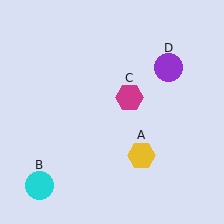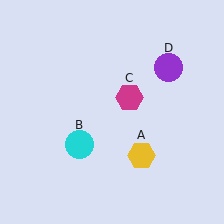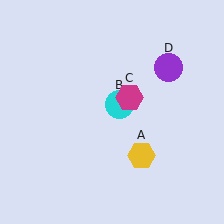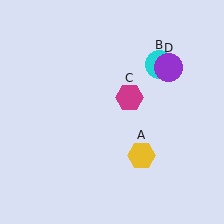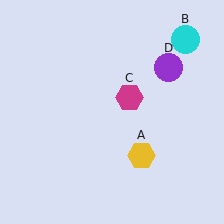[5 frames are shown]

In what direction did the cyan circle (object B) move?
The cyan circle (object B) moved up and to the right.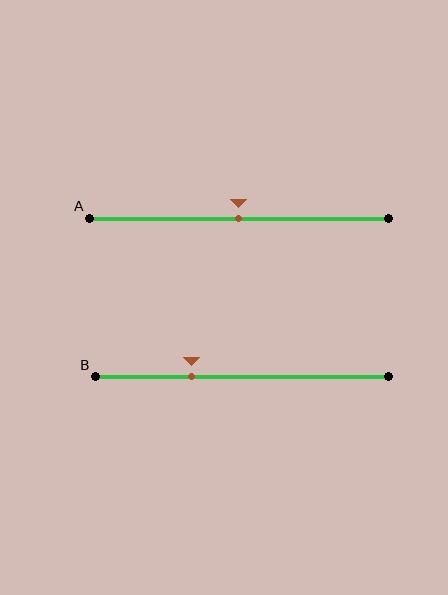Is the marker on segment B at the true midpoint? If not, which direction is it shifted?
No, the marker on segment B is shifted to the left by about 17% of the segment length.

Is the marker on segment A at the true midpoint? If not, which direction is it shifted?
Yes, the marker on segment A is at the true midpoint.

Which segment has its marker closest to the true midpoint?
Segment A has its marker closest to the true midpoint.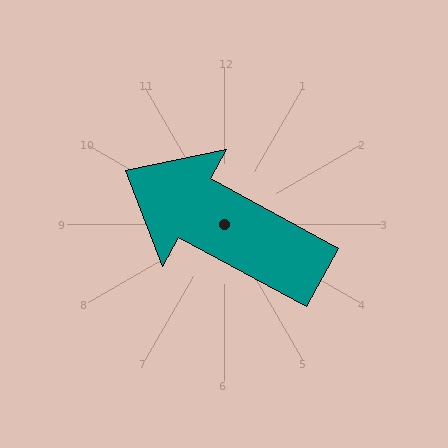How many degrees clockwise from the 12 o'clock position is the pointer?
Approximately 299 degrees.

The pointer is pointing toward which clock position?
Roughly 10 o'clock.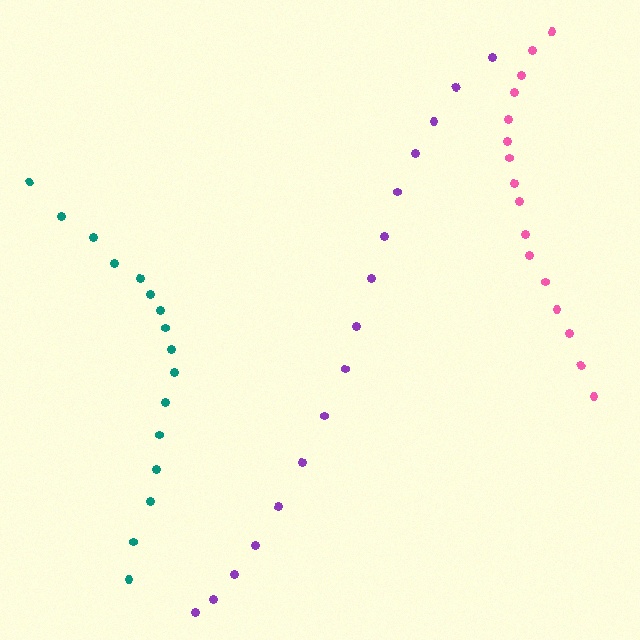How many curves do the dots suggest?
There are 3 distinct paths.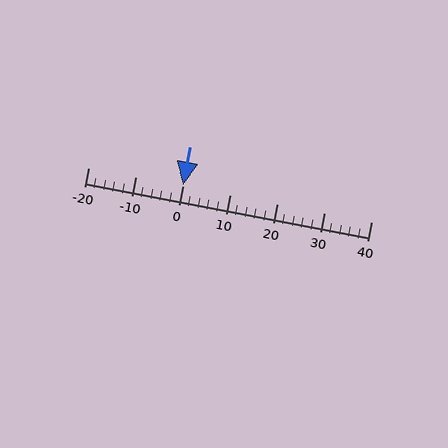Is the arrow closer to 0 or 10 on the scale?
The arrow is closer to 0.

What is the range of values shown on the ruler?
The ruler shows values from -20 to 40.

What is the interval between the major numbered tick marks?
The major tick marks are spaced 10 units apart.